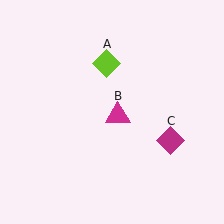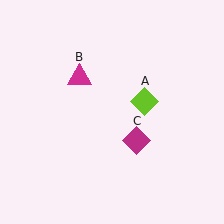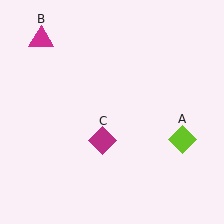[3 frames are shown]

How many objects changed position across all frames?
3 objects changed position: lime diamond (object A), magenta triangle (object B), magenta diamond (object C).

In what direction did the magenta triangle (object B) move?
The magenta triangle (object B) moved up and to the left.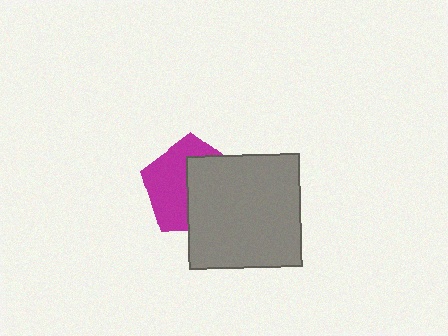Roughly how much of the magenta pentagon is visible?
About half of it is visible (roughly 49%).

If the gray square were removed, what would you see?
You would see the complete magenta pentagon.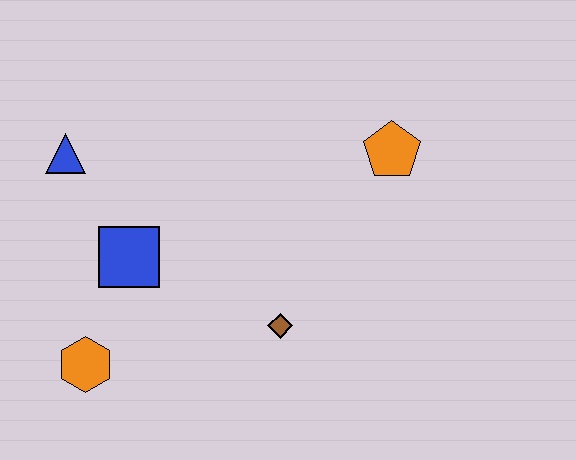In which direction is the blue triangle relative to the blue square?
The blue triangle is above the blue square.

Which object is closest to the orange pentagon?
The brown diamond is closest to the orange pentagon.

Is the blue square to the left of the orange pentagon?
Yes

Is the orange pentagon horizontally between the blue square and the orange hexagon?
No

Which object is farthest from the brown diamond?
The blue triangle is farthest from the brown diamond.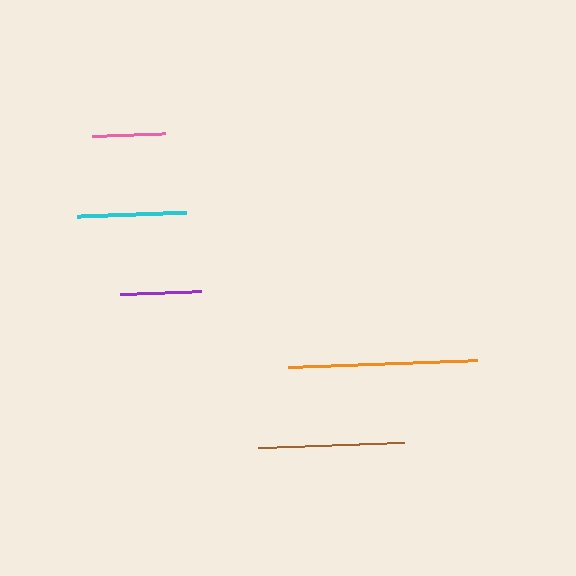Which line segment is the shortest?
The pink line is the shortest at approximately 73 pixels.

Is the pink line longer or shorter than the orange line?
The orange line is longer than the pink line.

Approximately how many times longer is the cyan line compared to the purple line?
The cyan line is approximately 1.4 times the length of the purple line.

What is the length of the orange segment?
The orange segment is approximately 189 pixels long.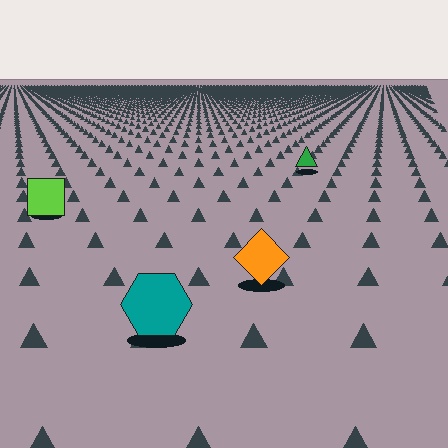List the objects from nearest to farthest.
From nearest to farthest: the teal hexagon, the orange diamond, the lime square, the green triangle.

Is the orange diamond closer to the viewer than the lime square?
Yes. The orange diamond is closer — you can tell from the texture gradient: the ground texture is coarser near it.